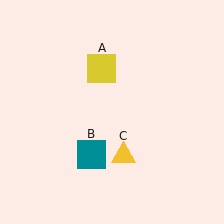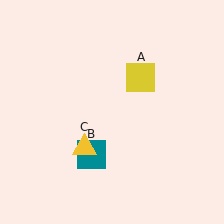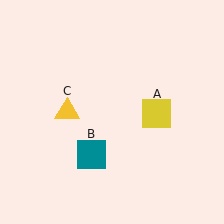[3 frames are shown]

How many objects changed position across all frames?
2 objects changed position: yellow square (object A), yellow triangle (object C).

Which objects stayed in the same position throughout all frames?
Teal square (object B) remained stationary.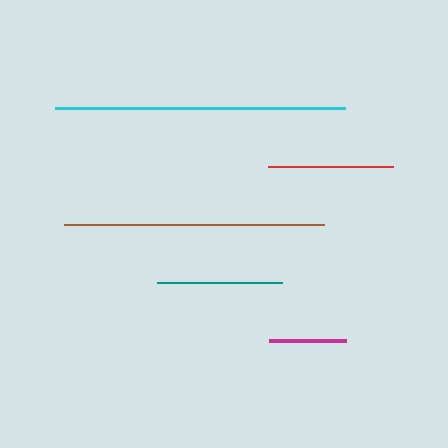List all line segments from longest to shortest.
From longest to shortest: cyan, brown, red, teal, magenta.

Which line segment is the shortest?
The magenta line is the shortest at approximately 77 pixels.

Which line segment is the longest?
The cyan line is the longest at approximately 290 pixels.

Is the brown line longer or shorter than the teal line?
The brown line is longer than the teal line.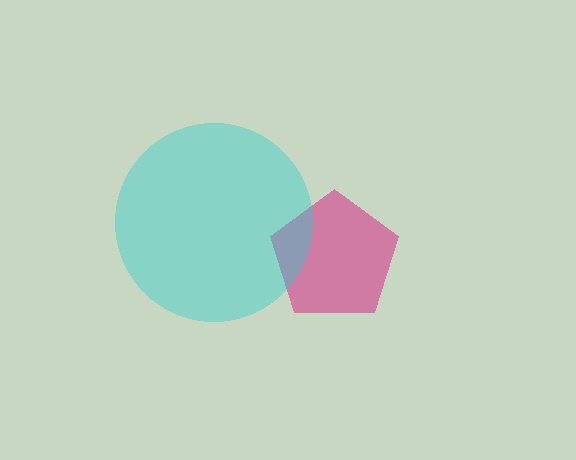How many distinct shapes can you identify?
There are 2 distinct shapes: a magenta pentagon, a cyan circle.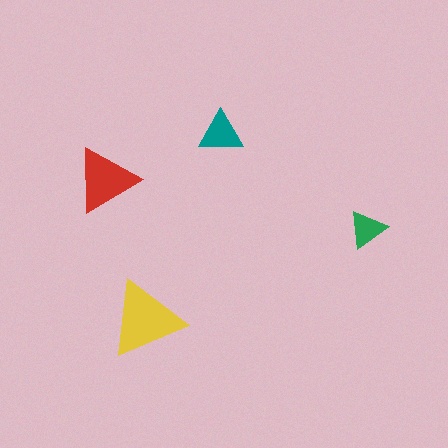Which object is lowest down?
The yellow triangle is bottommost.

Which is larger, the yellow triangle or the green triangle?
The yellow one.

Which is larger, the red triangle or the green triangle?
The red one.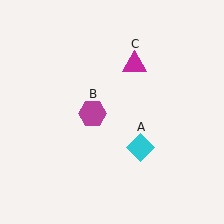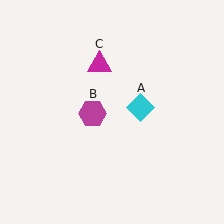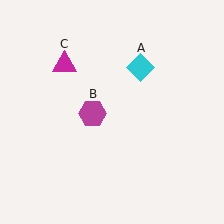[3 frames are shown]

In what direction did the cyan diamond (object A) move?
The cyan diamond (object A) moved up.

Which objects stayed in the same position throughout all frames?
Magenta hexagon (object B) remained stationary.